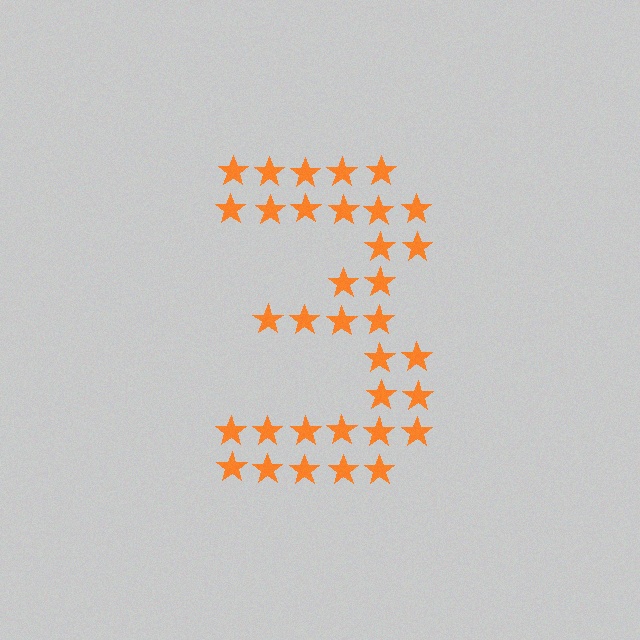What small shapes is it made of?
It is made of small stars.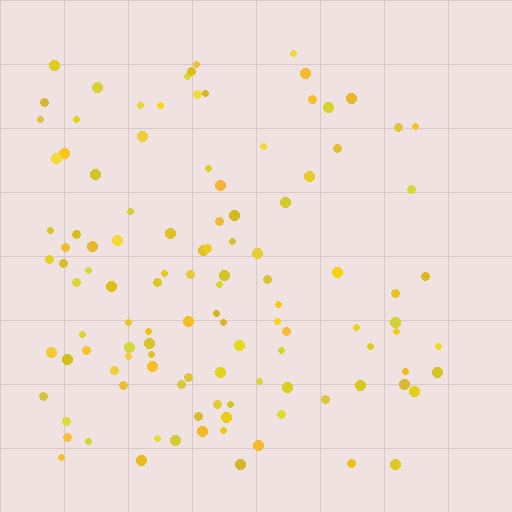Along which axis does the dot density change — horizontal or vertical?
Horizontal.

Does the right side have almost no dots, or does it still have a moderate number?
Still a moderate number, just noticeably fewer than the left.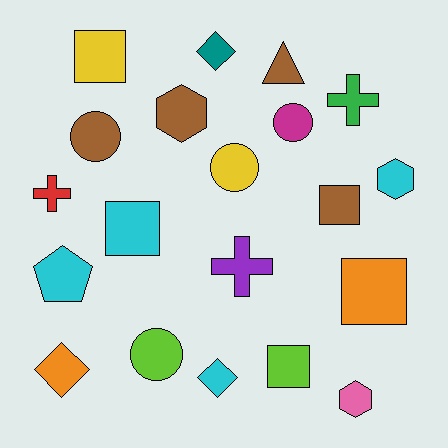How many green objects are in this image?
There is 1 green object.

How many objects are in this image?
There are 20 objects.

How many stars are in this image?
There are no stars.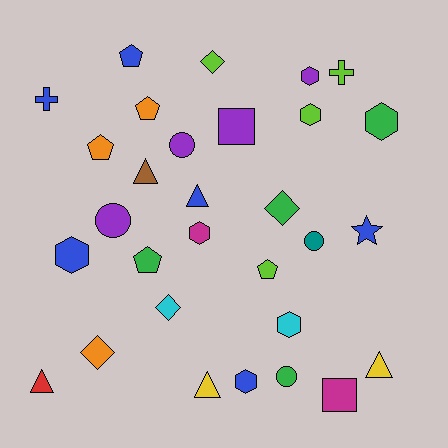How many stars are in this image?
There is 1 star.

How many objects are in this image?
There are 30 objects.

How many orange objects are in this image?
There are 3 orange objects.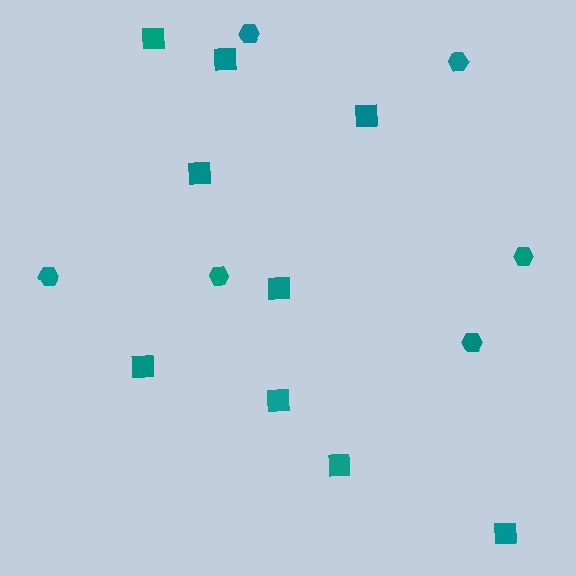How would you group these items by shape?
There are 2 groups: one group of hexagons (6) and one group of squares (9).